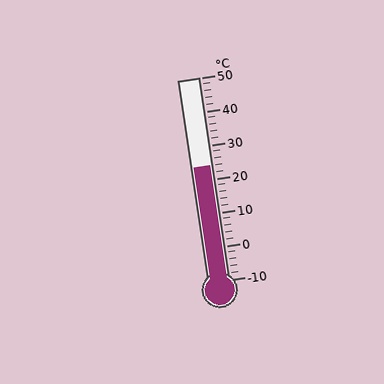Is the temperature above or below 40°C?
The temperature is below 40°C.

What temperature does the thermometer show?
The thermometer shows approximately 24°C.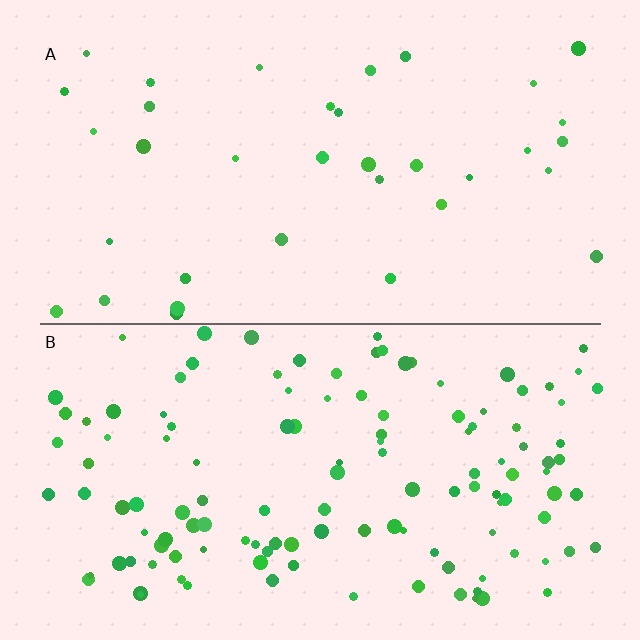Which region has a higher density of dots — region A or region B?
B (the bottom).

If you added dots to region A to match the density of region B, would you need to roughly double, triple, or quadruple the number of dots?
Approximately quadruple.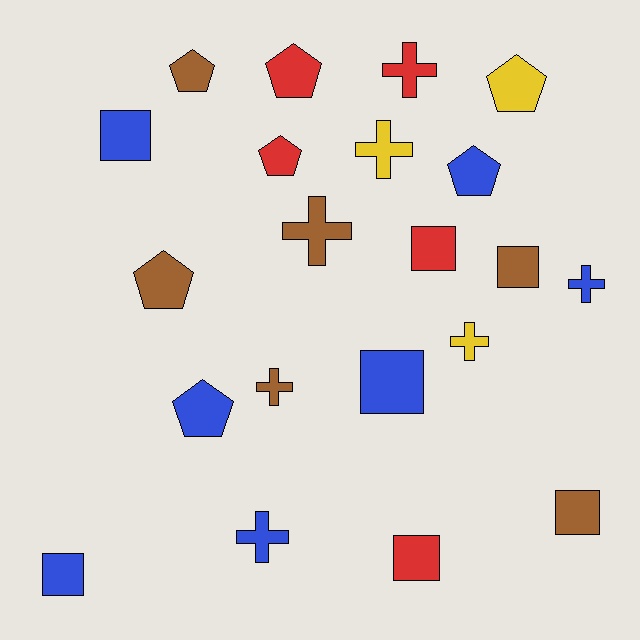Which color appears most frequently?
Blue, with 7 objects.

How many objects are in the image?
There are 21 objects.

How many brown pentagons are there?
There are 2 brown pentagons.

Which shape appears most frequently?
Square, with 7 objects.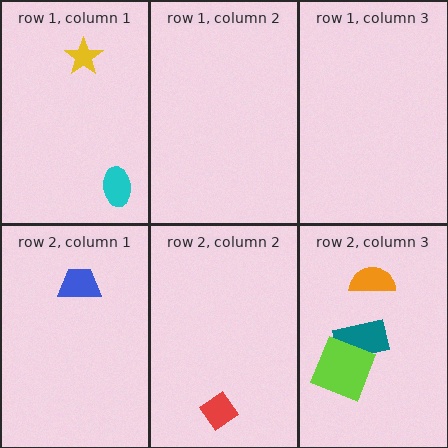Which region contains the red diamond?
The row 2, column 2 region.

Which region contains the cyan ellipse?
The row 1, column 1 region.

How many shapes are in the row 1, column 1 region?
2.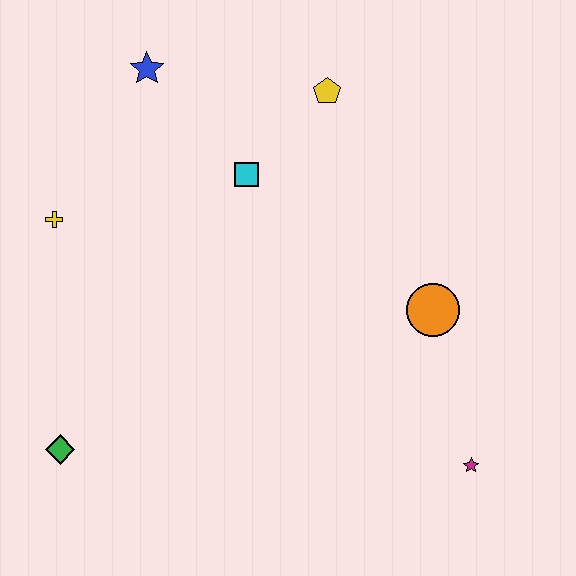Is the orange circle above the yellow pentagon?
No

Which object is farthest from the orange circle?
The green diamond is farthest from the orange circle.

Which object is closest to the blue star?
The cyan square is closest to the blue star.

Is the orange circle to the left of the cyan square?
No